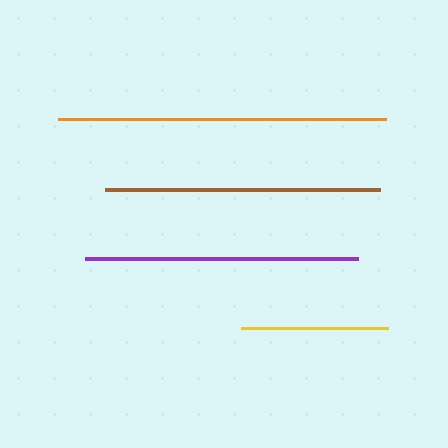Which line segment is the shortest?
The yellow line is the shortest at approximately 147 pixels.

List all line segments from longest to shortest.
From longest to shortest: orange, brown, purple, yellow.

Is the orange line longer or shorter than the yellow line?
The orange line is longer than the yellow line.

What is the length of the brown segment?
The brown segment is approximately 275 pixels long.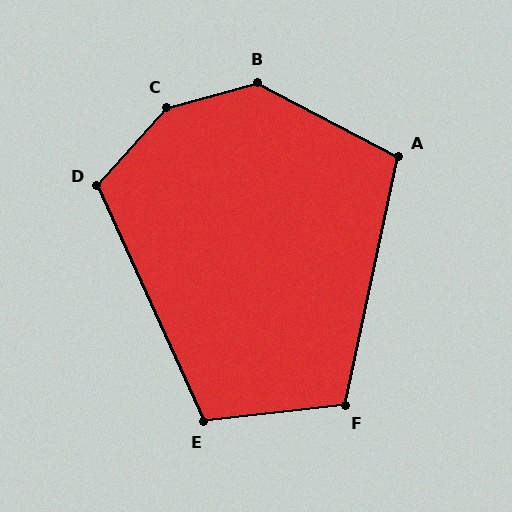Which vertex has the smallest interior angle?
A, at approximately 106 degrees.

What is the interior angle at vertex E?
Approximately 108 degrees (obtuse).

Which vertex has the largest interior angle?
C, at approximately 147 degrees.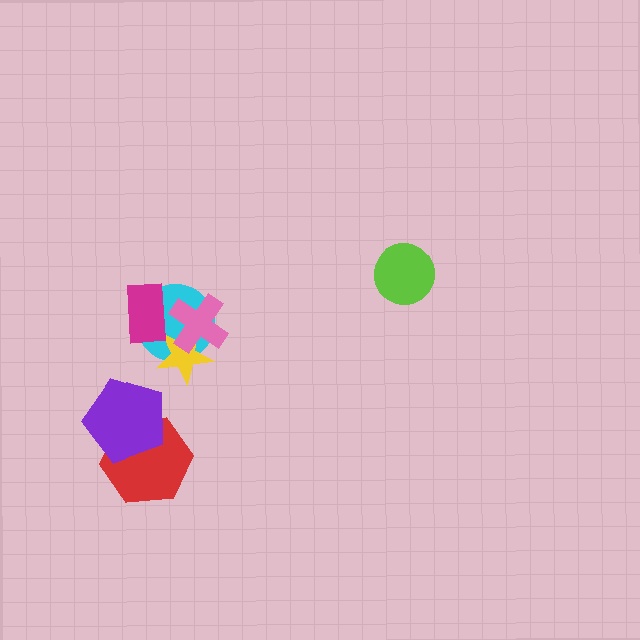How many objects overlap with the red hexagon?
1 object overlaps with the red hexagon.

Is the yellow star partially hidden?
Yes, it is partially covered by another shape.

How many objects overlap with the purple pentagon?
1 object overlaps with the purple pentagon.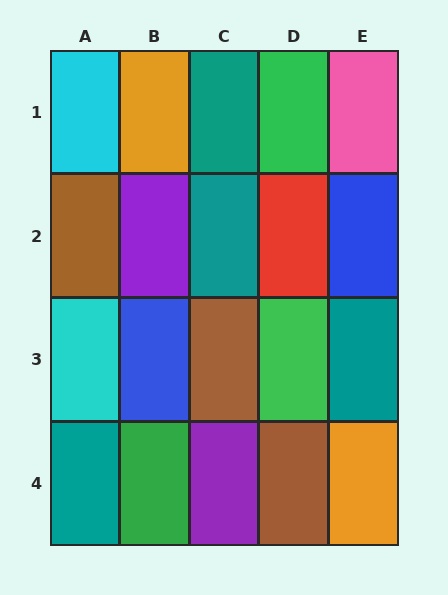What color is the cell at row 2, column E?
Blue.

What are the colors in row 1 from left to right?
Cyan, orange, teal, green, pink.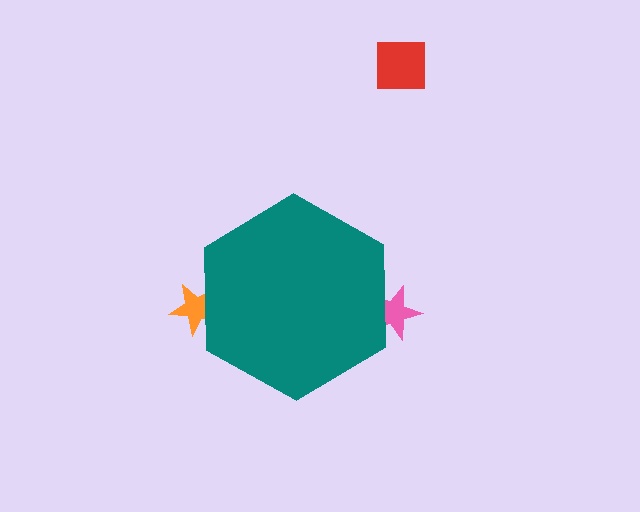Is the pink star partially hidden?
Yes, the pink star is partially hidden behind the teal hexagon.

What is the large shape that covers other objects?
A teal hexagon.